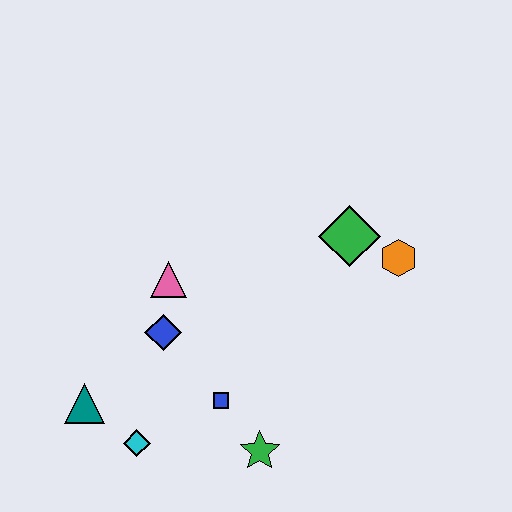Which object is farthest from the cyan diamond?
The orange hexagon is farthest from the cyan diamond.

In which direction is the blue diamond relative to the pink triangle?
The blue diamond is below the pink triangle.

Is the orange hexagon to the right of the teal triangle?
Yes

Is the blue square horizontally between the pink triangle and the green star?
Yes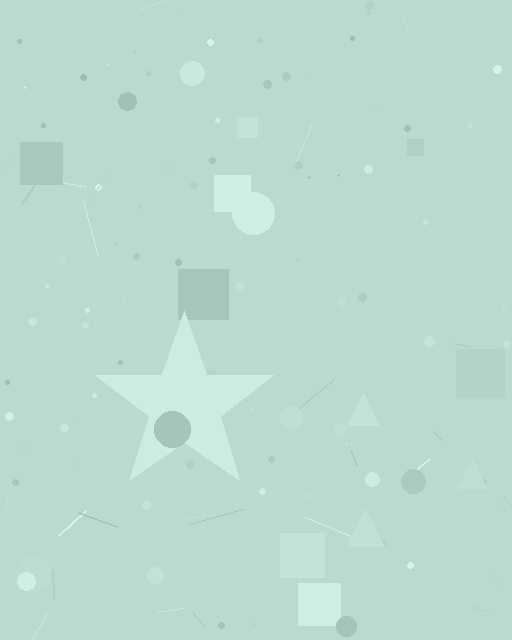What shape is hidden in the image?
A star is hidden in the image.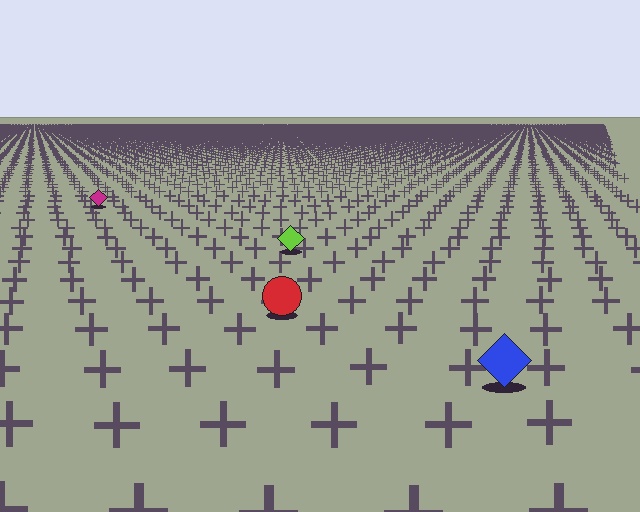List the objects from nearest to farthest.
From nearest to farthest: the blue diamond, the red circle, the lime diamond, the magenta diamond.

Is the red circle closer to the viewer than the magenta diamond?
Yes. The red circle is closer — you can tell from the texture gradient: the ground texture is coarser near it.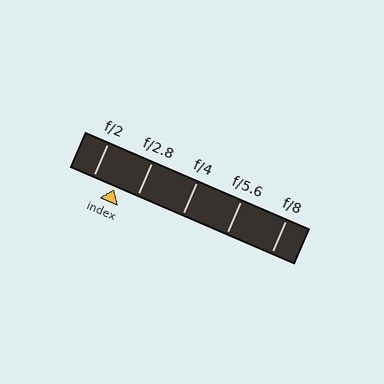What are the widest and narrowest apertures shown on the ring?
The widest aperture shown is f/2 and the narrowest is f/8.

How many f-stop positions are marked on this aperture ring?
There are 5 f-stop positions marked.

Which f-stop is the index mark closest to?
The index mark is closest to f/2.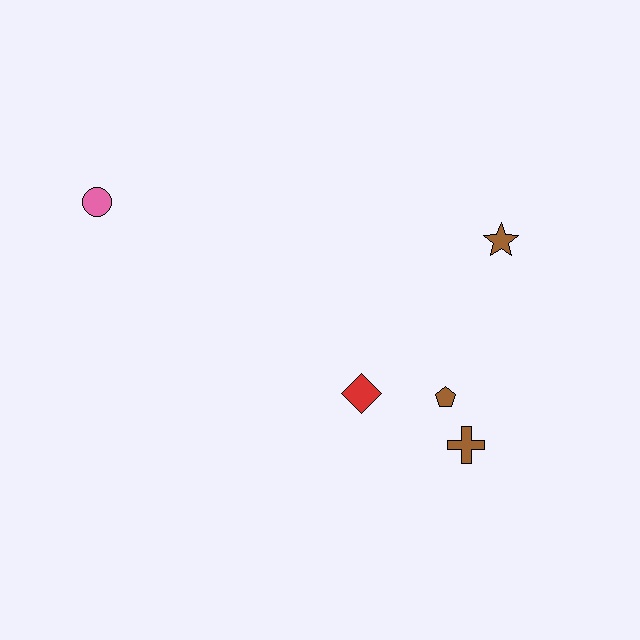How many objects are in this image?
There are 5 objects.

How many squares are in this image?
There are no squares.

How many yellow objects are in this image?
There are no yellow objects.